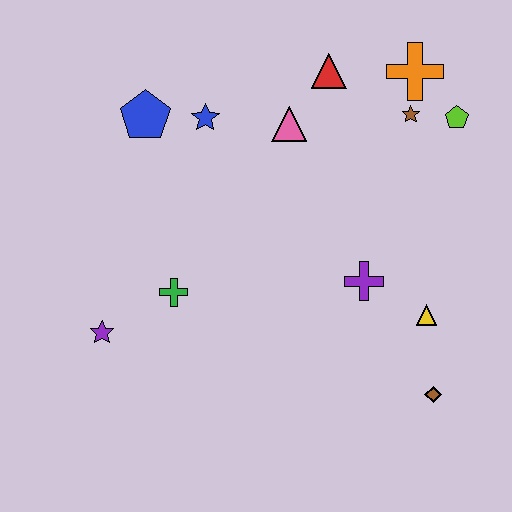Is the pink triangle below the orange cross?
Yes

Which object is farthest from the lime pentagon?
The purple star is farthest from the lime pentagon.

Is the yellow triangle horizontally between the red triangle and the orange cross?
No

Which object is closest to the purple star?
The green cross is closest to the purple star.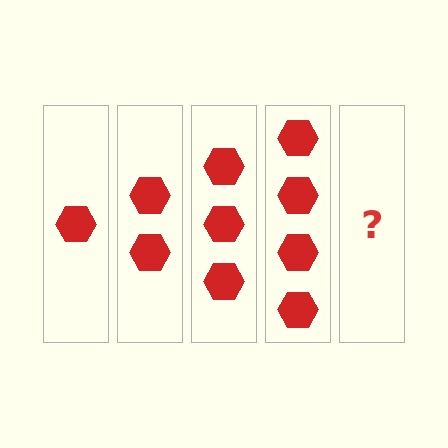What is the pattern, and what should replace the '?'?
The pattern is that each step adds one more hexagon. The '?' should be 5 hexagons.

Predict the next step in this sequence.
The next step is 5 hexagons.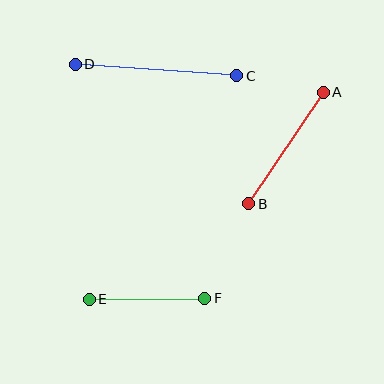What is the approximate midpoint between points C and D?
The midpoint is at approximately (156, 70) pixels.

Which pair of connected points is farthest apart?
Points C and D are farthest apart.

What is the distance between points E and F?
The distance is approximately 116 pixels.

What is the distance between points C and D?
The distance is approximately 162 pixels.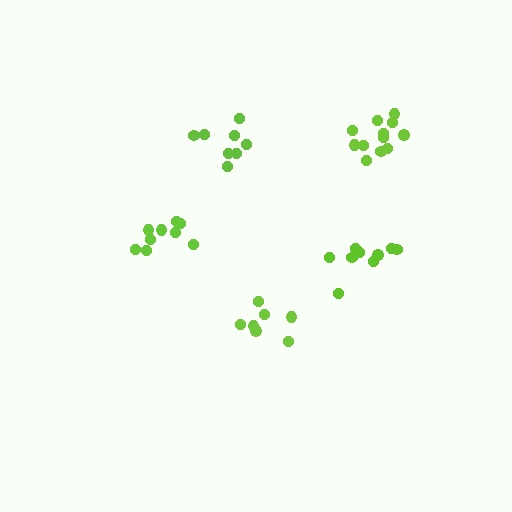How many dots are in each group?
Group 1: 7 dots, Group 2: 9 dots, Group 3: 9 dots, Group 4: 12 dots, Group 5: 8 dots (45 total).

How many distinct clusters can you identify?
There are 5 distinct clusters.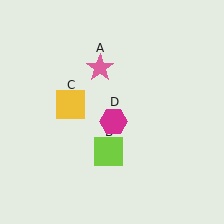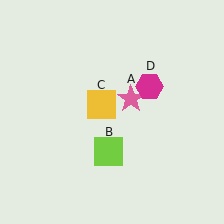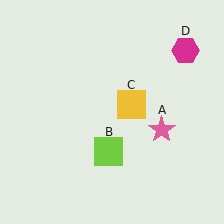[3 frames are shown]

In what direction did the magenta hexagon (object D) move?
The magenta hexagon (object D) moved up and to the right.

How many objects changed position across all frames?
3 objects changed position: pink star (object A), yellow square (object C), magenta hexagon (object D).